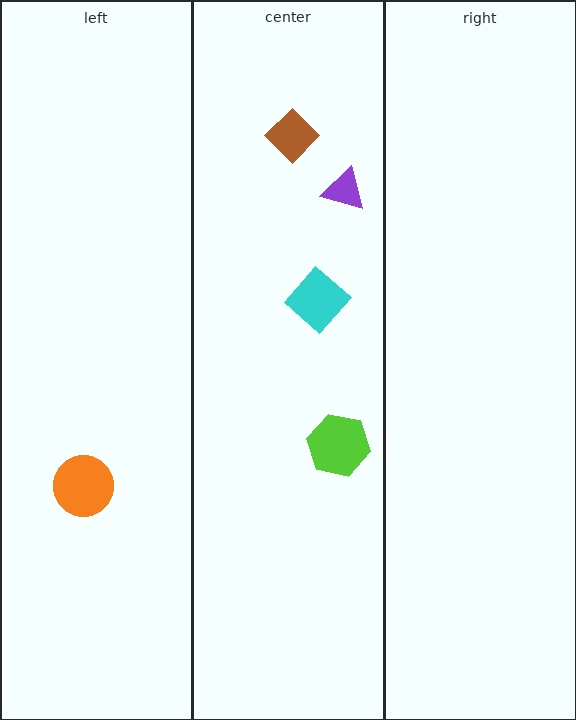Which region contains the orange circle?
The left region.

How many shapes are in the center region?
4.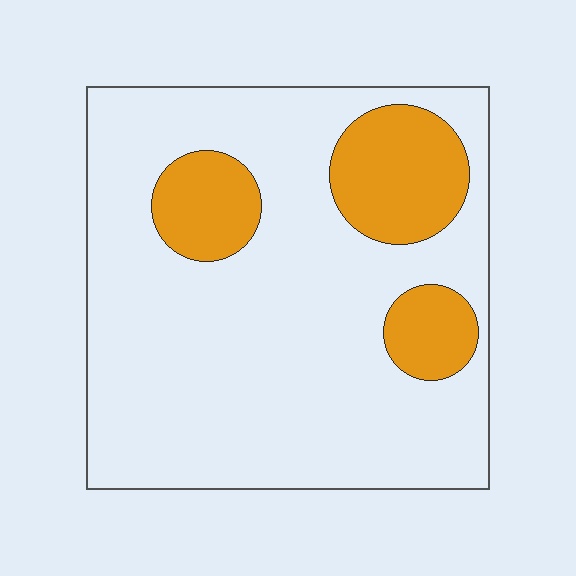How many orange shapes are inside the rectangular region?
3.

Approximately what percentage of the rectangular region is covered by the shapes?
Approximately 20%.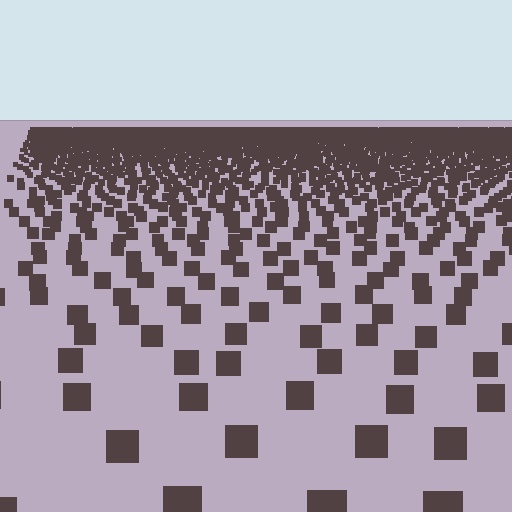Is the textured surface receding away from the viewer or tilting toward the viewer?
The surface is receding away from the viewer. Texture elements get smaller and denser toward the top.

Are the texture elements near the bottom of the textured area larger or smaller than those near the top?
Larger. Near the bottom, elements are closer to the viewer and appear at a bigger on-screen size.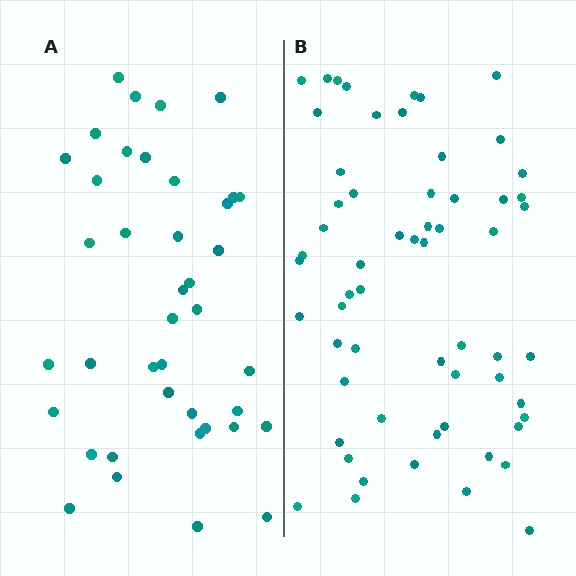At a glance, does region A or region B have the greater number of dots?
Region B (the right region) has more dots.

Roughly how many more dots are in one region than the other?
Region B has approximately 20 more dots than region A.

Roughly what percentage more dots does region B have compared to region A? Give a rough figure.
About 50% more.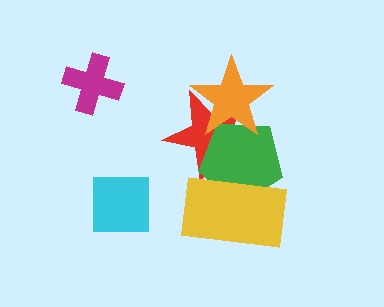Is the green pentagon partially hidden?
Yes, it is partially covered by another shape.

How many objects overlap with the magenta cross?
0 objects overlap with the magenta cross.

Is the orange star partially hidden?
No, no other shape covers it.